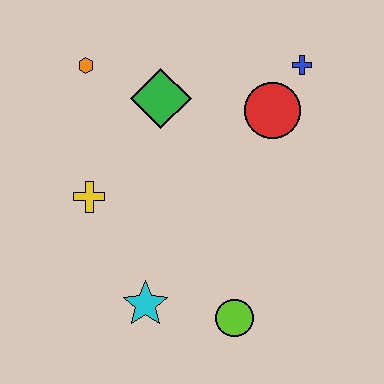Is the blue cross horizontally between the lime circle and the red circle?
No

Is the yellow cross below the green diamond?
Yes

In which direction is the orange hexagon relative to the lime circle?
The orange hexagon is above the lime circle.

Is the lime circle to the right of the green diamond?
Yes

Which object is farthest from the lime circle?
The orange hexagon is farthest from the lime circle.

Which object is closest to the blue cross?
The red circle is closest to the blue cross.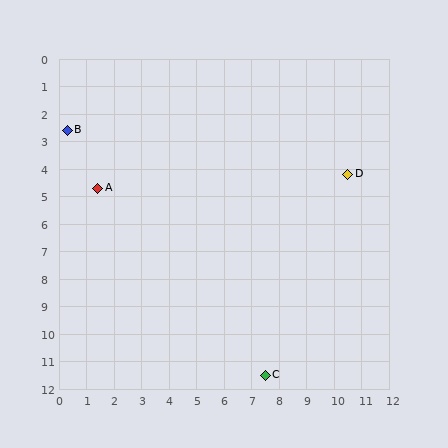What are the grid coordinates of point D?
Point D is at approximately (10.5, 4.2).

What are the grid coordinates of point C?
Point C is at approximately (7.5, 11.5).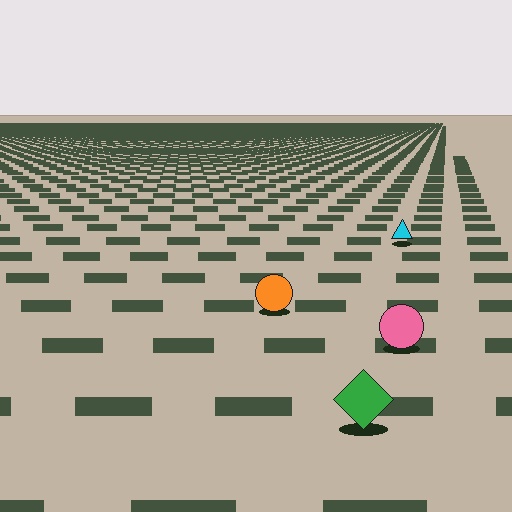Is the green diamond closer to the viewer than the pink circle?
Yes. The green diamond is closer — you can tell from the texture gradient: the ground texture is coarser near it.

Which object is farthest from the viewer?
The cyan triangle is farthest from the viewer. It appears smaller and the ground texture around it is denser.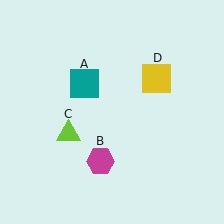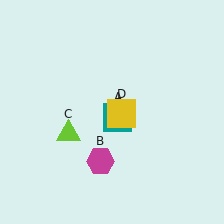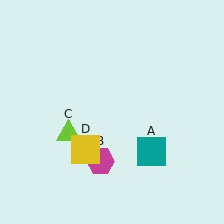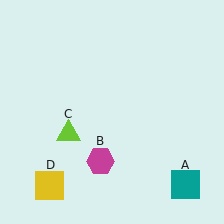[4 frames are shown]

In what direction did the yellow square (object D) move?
The yellow square (object D) moved down and to the left.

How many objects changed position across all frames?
2 objects changed position: teal square (object A), yellow square (object D).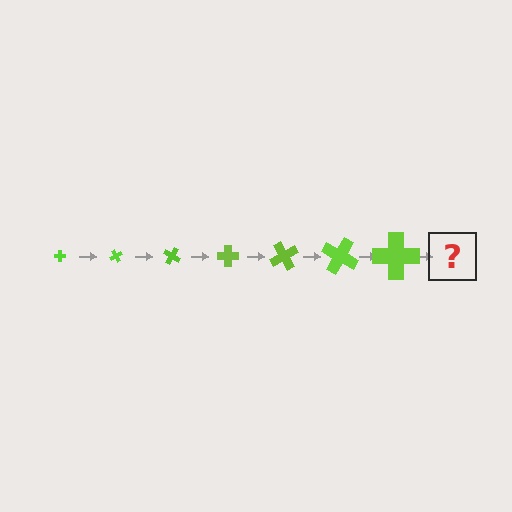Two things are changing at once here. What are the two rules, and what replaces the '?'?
The two rules are that the cross grows larger each step and it rotates 60 degrees each step. The '?' should be a cross, larger than the previous one and rotated 420 degrees from the start.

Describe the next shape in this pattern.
It should be a cross, larger than the previous one and rotated 420 degrees from the start.